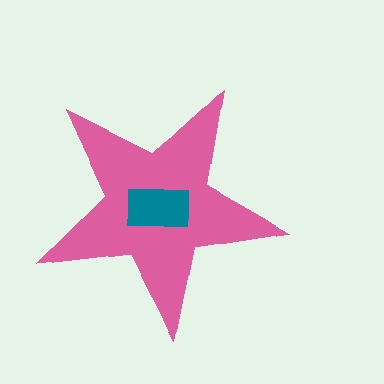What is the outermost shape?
The pink star.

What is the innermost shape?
The teal rectangle.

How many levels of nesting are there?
2.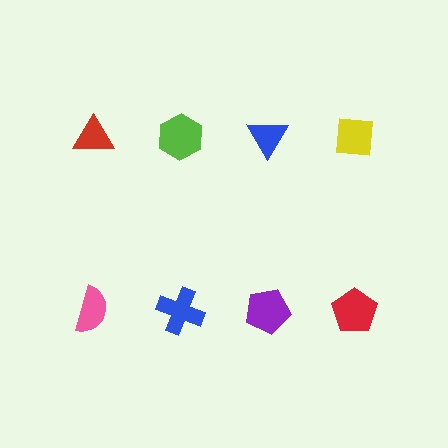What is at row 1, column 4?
A yellow square.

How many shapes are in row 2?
4 shapes.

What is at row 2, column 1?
A pink semicircle.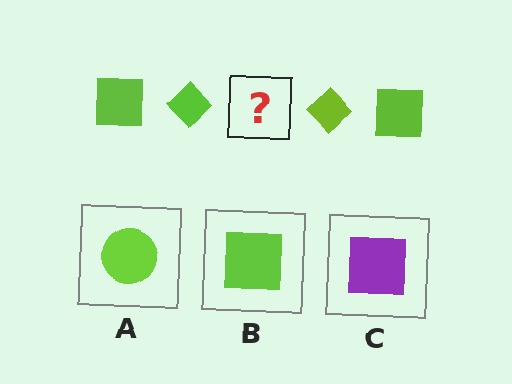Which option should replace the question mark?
Option B.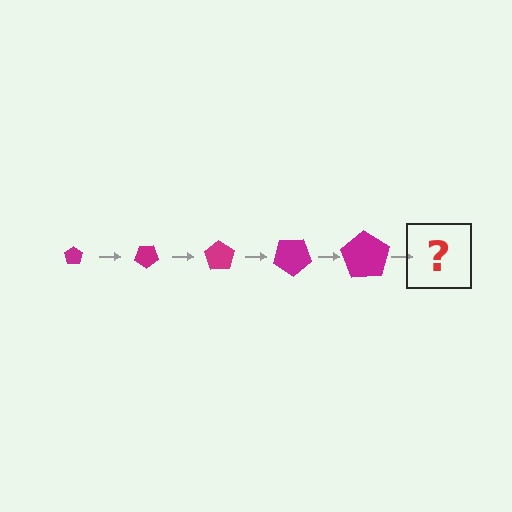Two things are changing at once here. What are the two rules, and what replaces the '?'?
The two rules are that the pentagon grows larger each step and it rotates 35 degrees each step. The '?' should be a pentagon, larger than the previous one and rotated 175 degrees from the start.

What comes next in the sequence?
The next element should be a pentagon, larger than the previous one and rotated 175 degrees from the start.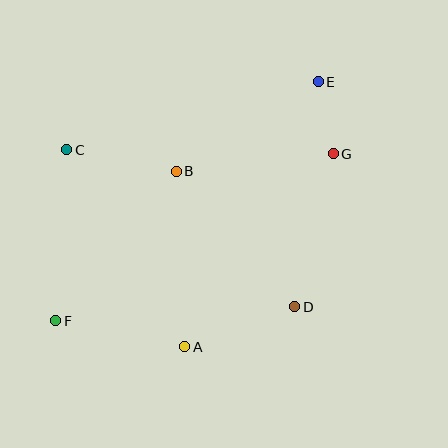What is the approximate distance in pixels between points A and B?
The distance between A and B is approximately 176 pixels.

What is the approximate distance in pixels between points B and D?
The distance between B and D is approximately 180 pixels.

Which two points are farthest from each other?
Points E and F are farthest from each other.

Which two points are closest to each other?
Points E and G are closest to each other.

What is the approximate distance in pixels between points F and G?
The distance between F and G is approximately 324 pixels.